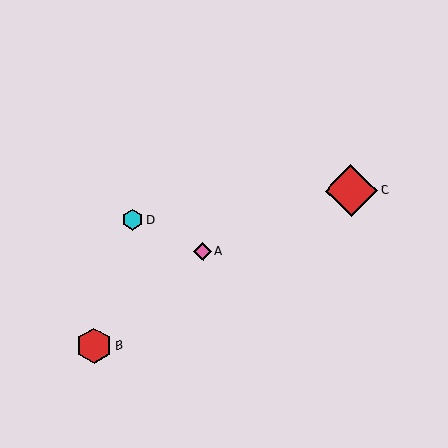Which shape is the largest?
The red diamond (labeled C) is the largest.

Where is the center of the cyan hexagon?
The center of the cyan hexagon is at (133, 220).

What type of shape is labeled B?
Shape B is a red hexagon.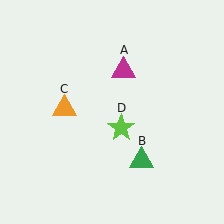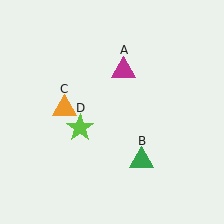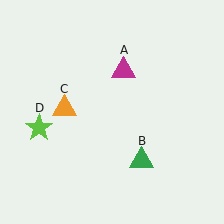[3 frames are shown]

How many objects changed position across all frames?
1 object changed position: lime star (object D).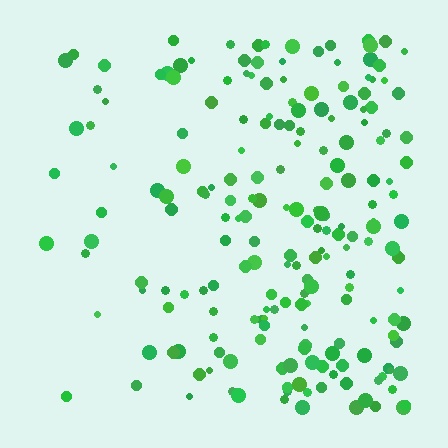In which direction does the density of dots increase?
From left to right, with the right side densest.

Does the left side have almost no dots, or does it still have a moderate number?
Still a moderate number, just noticeably fewer than the right.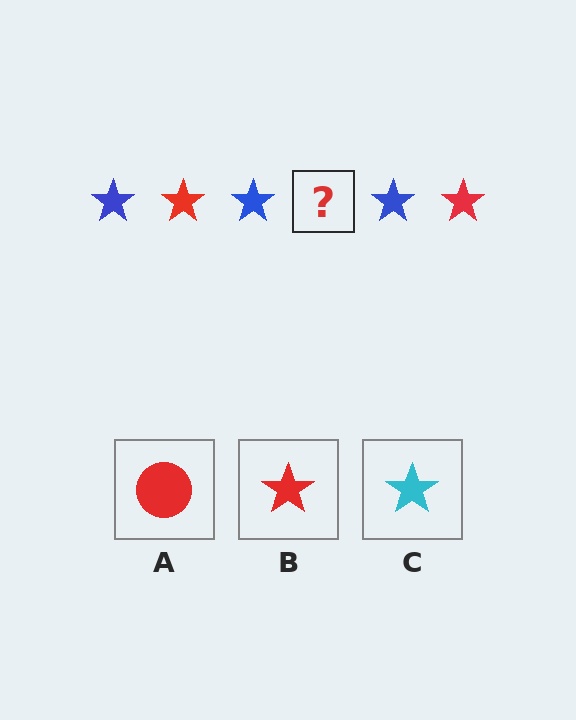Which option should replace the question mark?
Option B.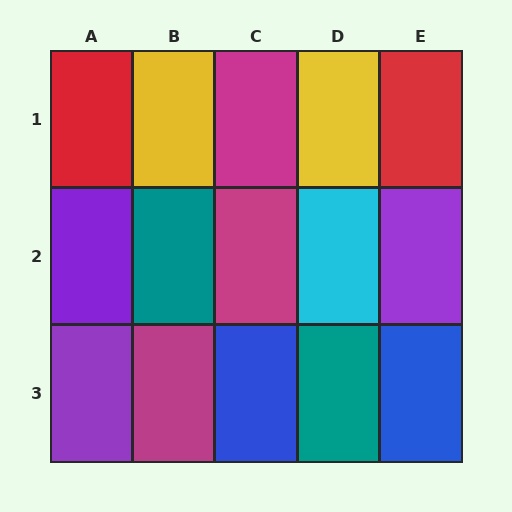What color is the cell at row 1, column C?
Magenta.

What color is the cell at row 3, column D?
Teal.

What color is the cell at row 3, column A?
Purple.